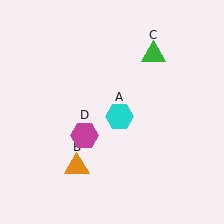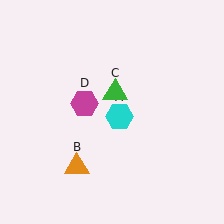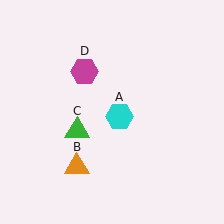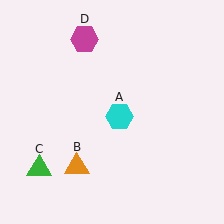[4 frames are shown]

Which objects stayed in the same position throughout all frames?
Cyan hexagon (object A) and orange triangle (object B) remained stationary.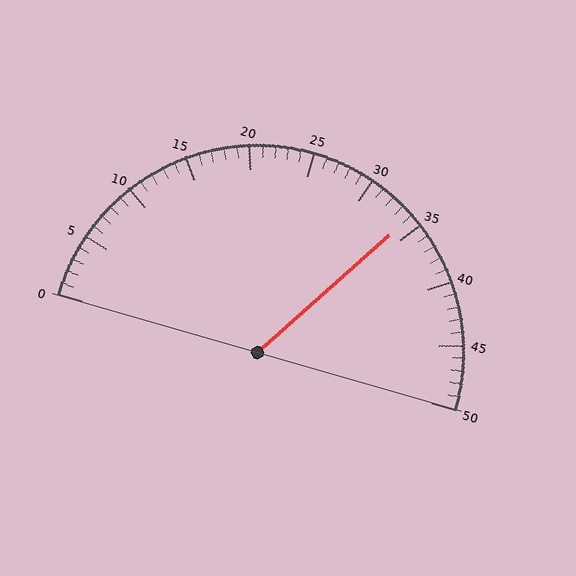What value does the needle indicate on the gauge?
The needle indicates approximately 34.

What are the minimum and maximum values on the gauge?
The gauge ranges from 0 to 50.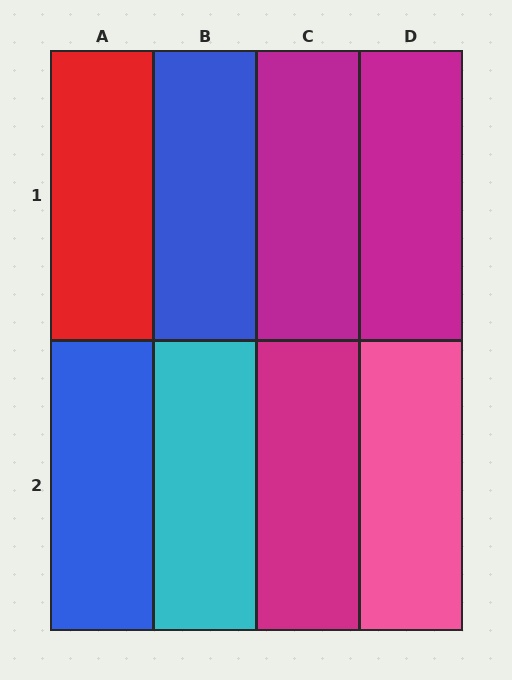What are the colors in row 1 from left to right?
Red, blue, magenta, magenta.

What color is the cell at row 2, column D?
Pink.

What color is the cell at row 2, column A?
Blue.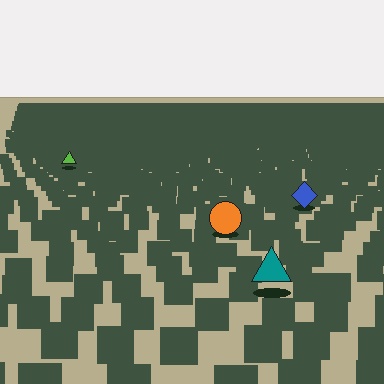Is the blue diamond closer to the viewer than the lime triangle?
Yes. The blue diamond is closer — you can tell from the texture gradient: the ground texture is coarser near it.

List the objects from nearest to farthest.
From nearest to farthest: the teal triangle, the orange circle, the blue diamond, the lime triangle.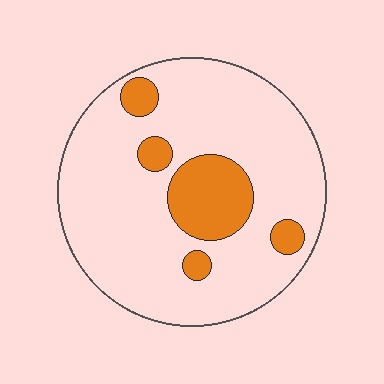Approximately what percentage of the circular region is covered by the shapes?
Approximately 15%.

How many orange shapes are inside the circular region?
5.